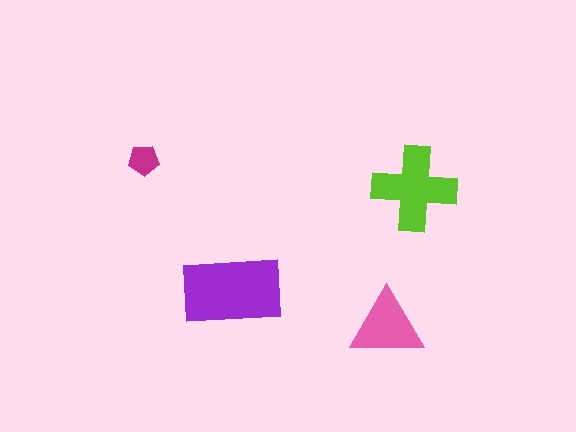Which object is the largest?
The purple rectangle.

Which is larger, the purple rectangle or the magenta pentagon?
The purple rectangle.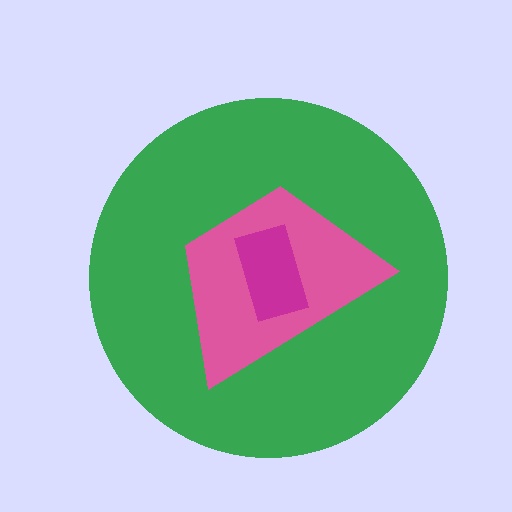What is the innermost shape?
The magenta rectangle.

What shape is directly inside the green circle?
The pink trapezoid.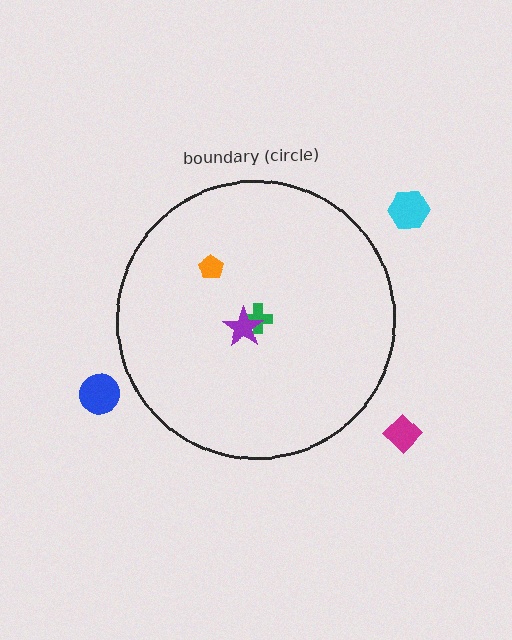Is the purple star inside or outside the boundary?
Inside.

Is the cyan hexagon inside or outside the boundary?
Outside.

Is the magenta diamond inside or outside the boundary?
Outside.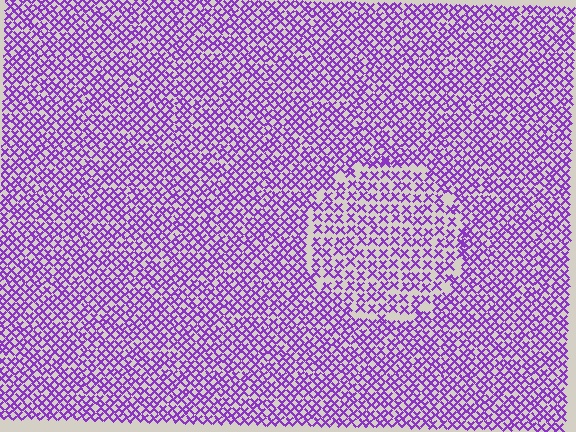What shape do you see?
I see a circle.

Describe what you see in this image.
The image contains small purple elements arranged at two different densities. A circle-shaped region is visible where the elements are less densely packed than the surrounding area.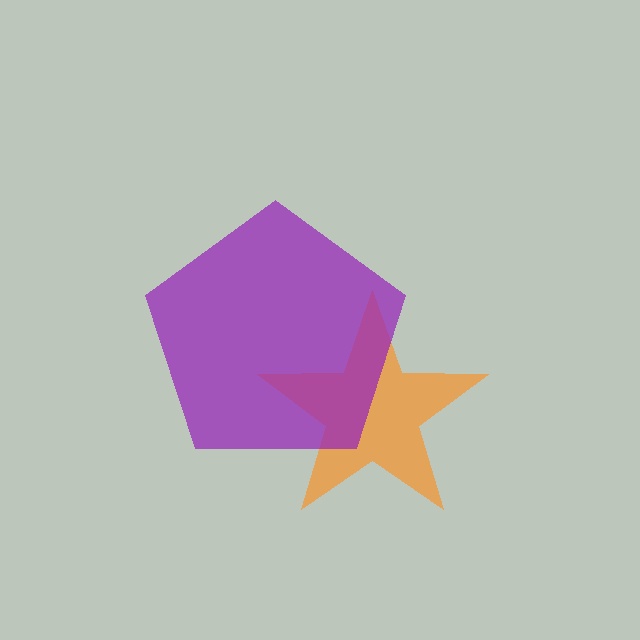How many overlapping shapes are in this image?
There are 2 overlapping shapes in the image.